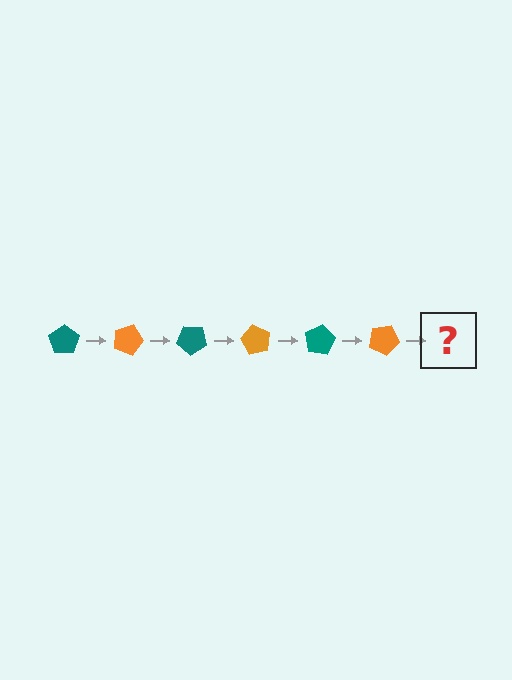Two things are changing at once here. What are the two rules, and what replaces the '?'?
The two rules are that it rotates 20 degrees each step and the color cycles through teal and orange. The '?' should be a teal pentagon, rotated 120 degrees from the start.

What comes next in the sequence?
The next element should be a teal pentagon, rotated 120 degrees from the start.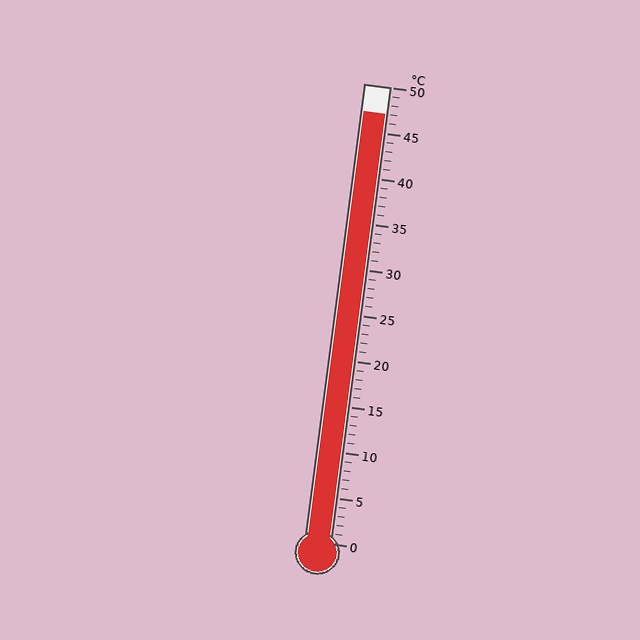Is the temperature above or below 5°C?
The temperature is above 5°C.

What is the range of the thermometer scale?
The thermometer scale ranges from 0°C to 50°C.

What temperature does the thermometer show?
The thermometer shows approximately 47°C.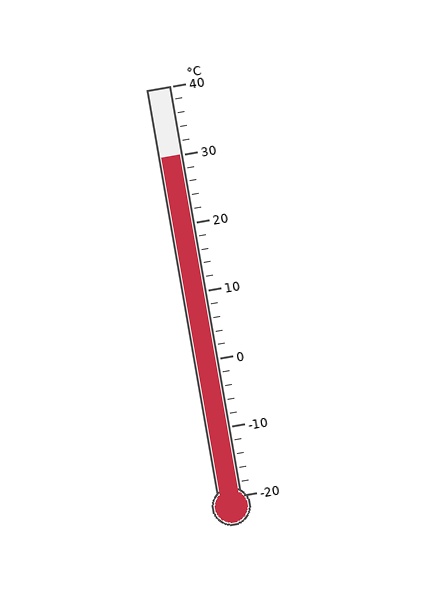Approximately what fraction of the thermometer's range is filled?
The thermometer is filled to approximately 85% of its range.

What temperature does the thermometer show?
The thermometer shows approximately 30°C.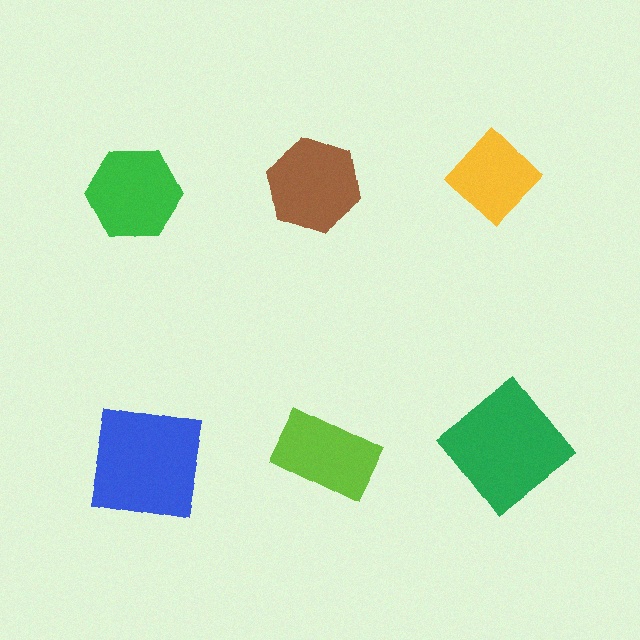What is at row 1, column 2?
A brown hexagon.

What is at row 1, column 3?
A yellow diamond.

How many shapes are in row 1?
3 shapes.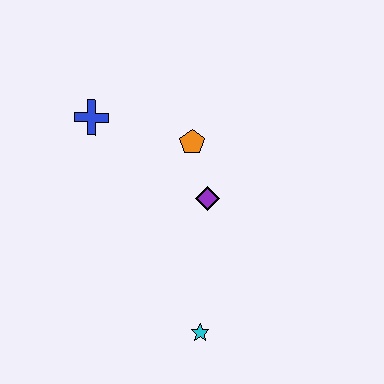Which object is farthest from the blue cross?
The cyan star is farthest from the blue cross.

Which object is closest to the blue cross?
The orange pentagon is closest to the blue cross.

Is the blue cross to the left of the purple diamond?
Yes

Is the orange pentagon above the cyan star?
Yes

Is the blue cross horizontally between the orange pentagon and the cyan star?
No